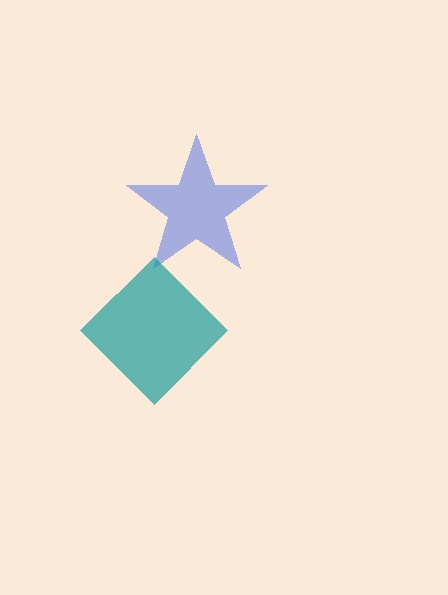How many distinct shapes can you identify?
There are 2 distinct shapes: a blue star, a teal diamond.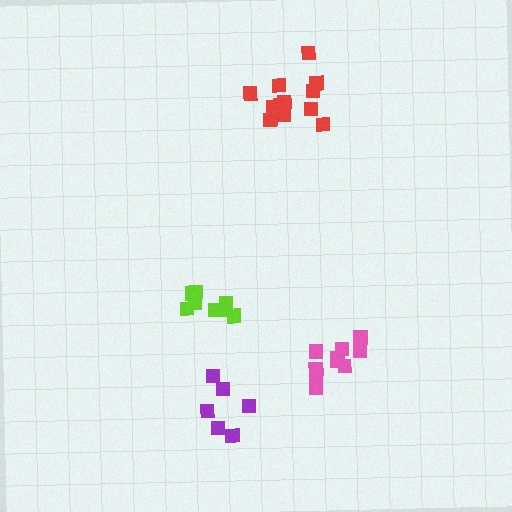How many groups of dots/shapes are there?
There are 4 groups.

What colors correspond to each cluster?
The clusters are colored: red, purple, lime, pink.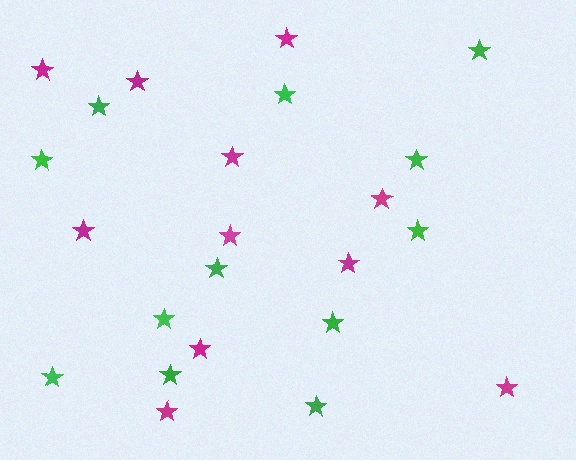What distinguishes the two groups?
There are 2 groups: one group of magenta stars (11) and one group of green stars (12).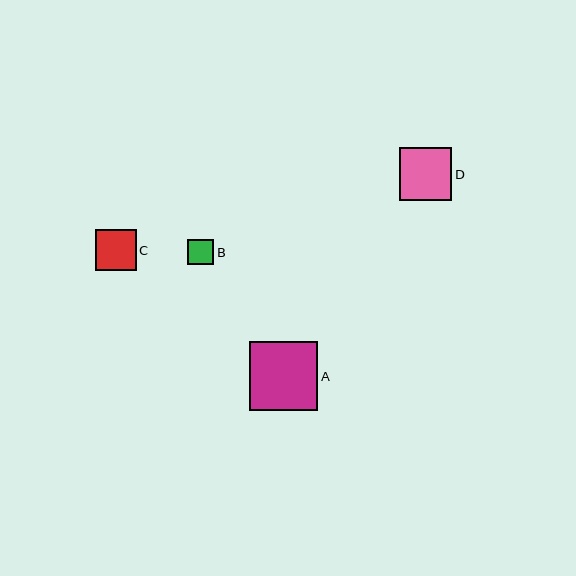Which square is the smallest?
Square B is the smallest with a size of approximately 26 pixels.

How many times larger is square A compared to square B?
Square A is approximately 2.7 times the size of square B.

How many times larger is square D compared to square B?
Square D is approximately 2.0 times the size of square B.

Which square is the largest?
Square A is the largest with a size of approximately 69 pixels.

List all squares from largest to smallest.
From largest to smallest: A, D, C, B.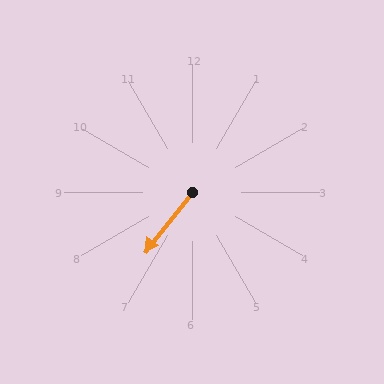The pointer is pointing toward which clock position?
Roughly 7 o'clock.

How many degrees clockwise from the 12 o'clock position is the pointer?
Approximately 218 degrees.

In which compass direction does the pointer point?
Southwest.